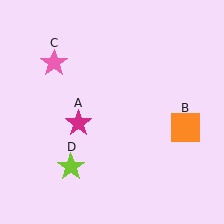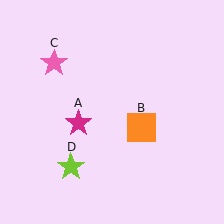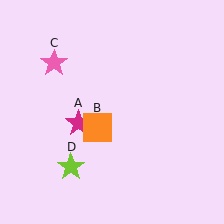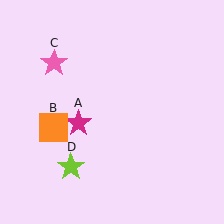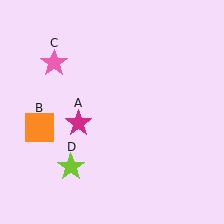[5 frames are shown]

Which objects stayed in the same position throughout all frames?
Magenta star (object A) and pink star (object C) and lime star (object D) remained stationary.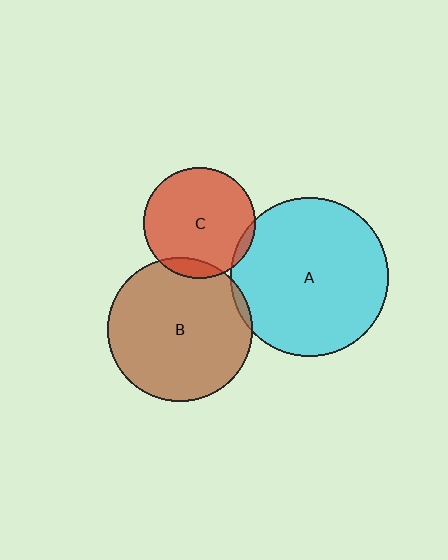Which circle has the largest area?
Circle A (cyan).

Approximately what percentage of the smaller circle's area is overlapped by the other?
Approximately 10%.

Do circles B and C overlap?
Yes.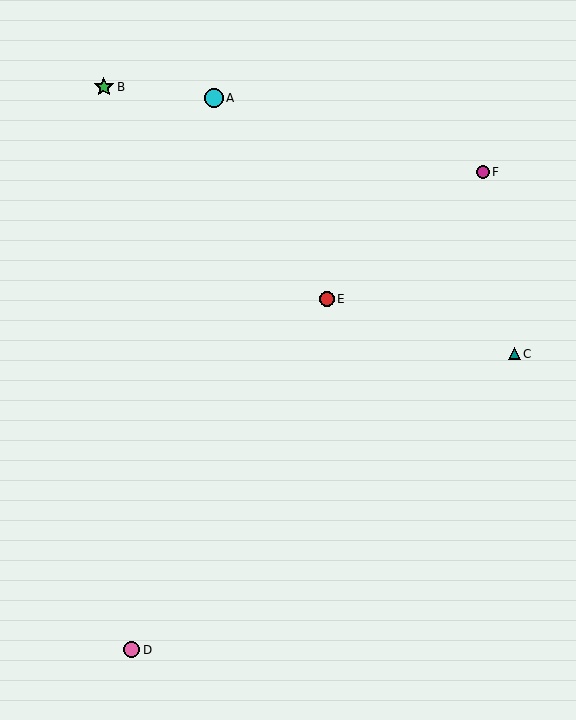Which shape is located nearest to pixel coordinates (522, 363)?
The teal triangle (labeled C) at (514, 354) is nearest to that location.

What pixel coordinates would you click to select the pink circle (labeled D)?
Click at (132, 650) to select the pink circle D.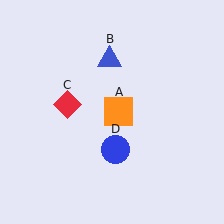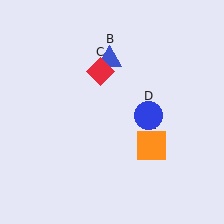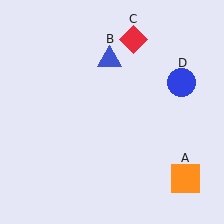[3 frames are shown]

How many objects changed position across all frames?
3 objects changed position: orange square (object A), red diamond (object C), blue circle (object D).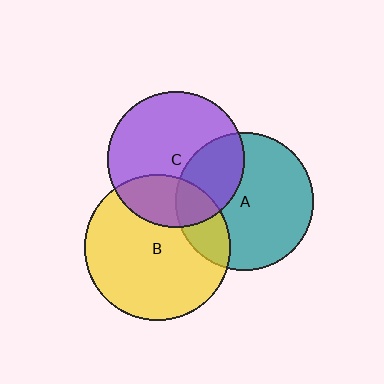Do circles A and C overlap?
Yes.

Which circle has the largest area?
Circle B (yellow).